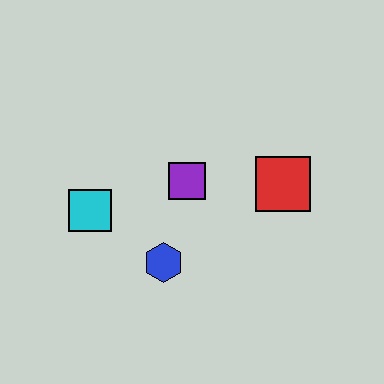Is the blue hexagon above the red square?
No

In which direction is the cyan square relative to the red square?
The cyan square is to the left of the red square.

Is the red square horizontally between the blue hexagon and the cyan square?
No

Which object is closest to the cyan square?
The blue hexagon is closest to the cyan square.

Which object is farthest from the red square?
The cyan square is farthest from the red square.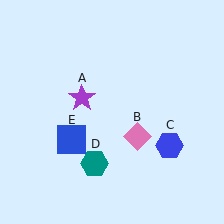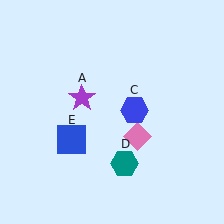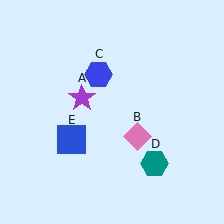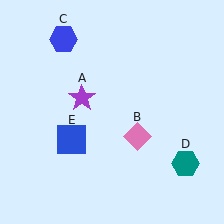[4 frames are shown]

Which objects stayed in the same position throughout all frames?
Purple star (object A) and pink diamond (object B) and blue square (object E) remained stationary.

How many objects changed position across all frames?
2 objects changed position: blue hexagon (object C), teal hexagon (object D).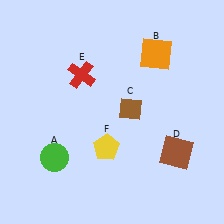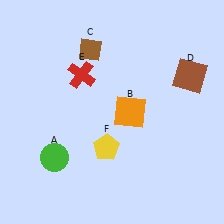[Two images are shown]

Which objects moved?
The objects that moved are: the orange square (B), the brown diamond (C), the brown square (D).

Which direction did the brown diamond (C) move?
The brown diamond (C) moved up.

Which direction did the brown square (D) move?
The brown square (D) moved up.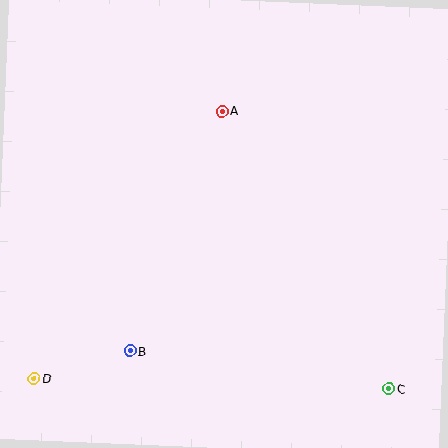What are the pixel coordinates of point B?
Point B is at (130, 351).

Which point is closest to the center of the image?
Point A at (222, 111) is closest to the center.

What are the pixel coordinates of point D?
Point D is at (34, 379).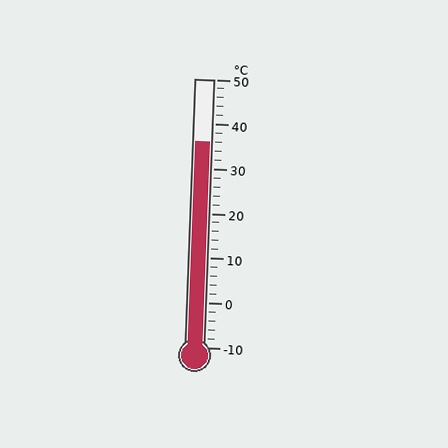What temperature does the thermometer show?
The thermometer shows approximately 36°C.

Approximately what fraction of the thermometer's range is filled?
The thermometer is filled to approximately 75% of its range.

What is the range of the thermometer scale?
The thermometer scale ranges from -10°C to 50°C.